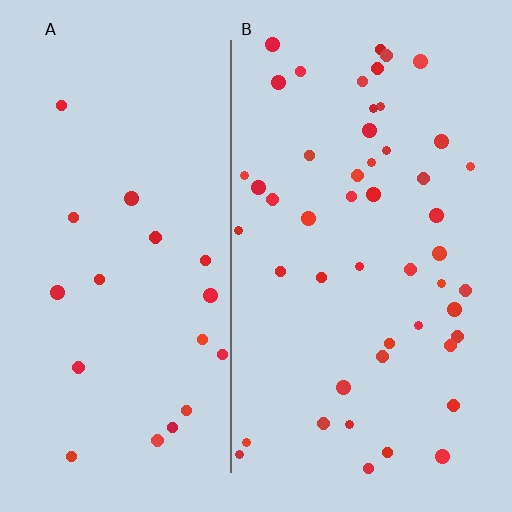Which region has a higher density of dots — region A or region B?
B (the right).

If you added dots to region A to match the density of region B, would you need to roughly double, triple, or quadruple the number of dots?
Approximately triple.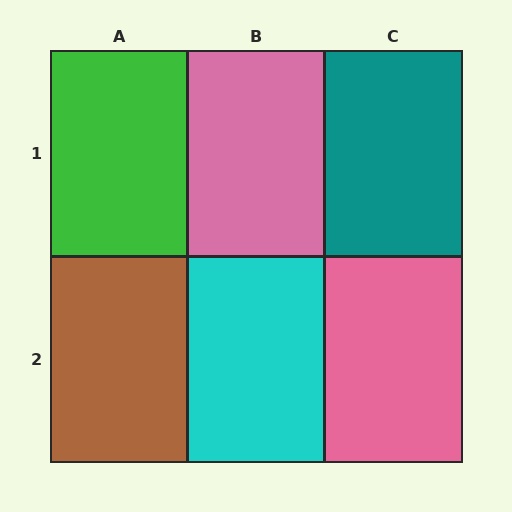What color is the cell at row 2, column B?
Cyan.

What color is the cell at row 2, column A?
Brown.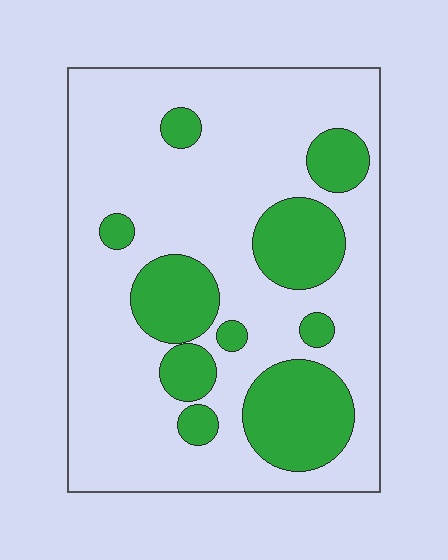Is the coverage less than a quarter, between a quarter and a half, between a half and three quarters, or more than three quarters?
Between a quarter and a half.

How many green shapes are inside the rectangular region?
10.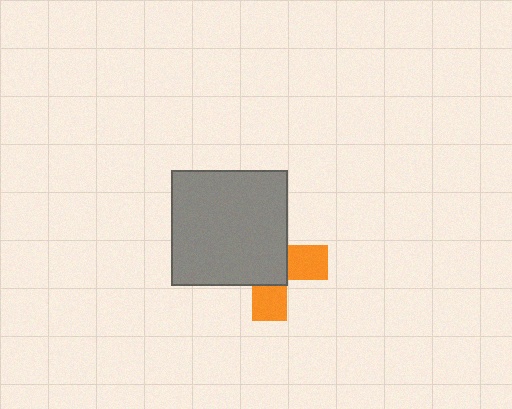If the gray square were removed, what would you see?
You would see the complete orange cross.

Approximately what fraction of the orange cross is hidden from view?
Roughly 62% of the orange cross is hidden behind the gray square.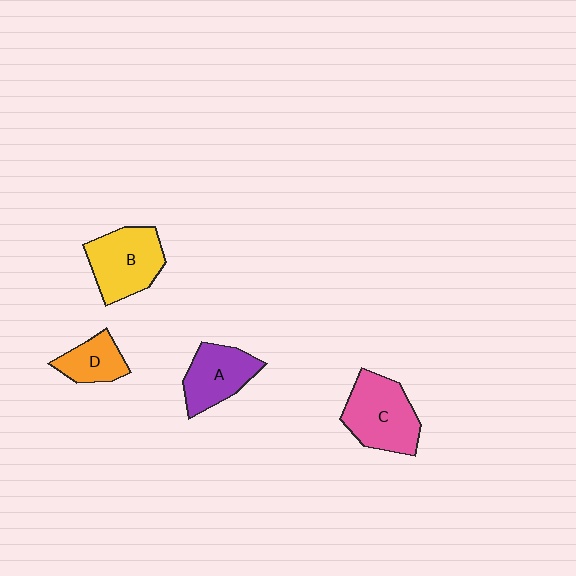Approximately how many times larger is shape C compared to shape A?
Approximately 1.3 times.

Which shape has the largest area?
Shape C (pink).